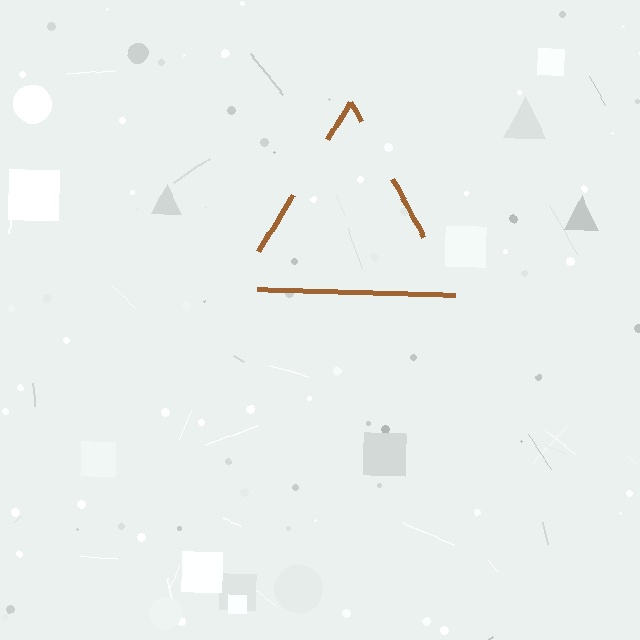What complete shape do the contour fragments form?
The contour fragments form a triangle.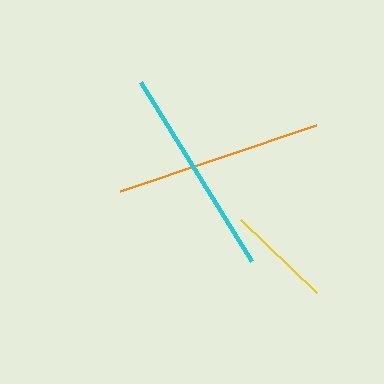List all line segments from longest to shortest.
From longest to shortest: cyan, orange, yellow.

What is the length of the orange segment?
The orange segment is approximately 207 pixels long.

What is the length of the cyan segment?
The cyan segment is approximately 211 pixels long.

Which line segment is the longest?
The cyan line is the longest at approximately 211 pixels.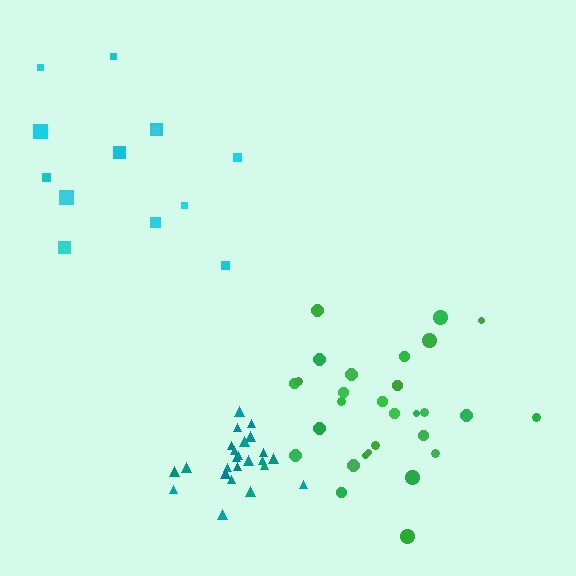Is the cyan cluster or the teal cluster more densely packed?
Teal.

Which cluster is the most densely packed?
Teal.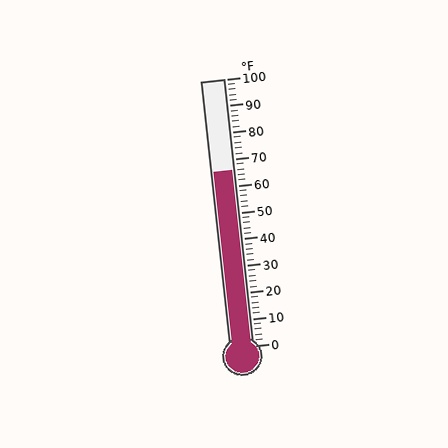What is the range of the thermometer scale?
The thermometer scale ranges from 0°F to 100°F.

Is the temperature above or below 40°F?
The temperature is above 40°F.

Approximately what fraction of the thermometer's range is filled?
The thermometer is filled to approximately 65% of its range.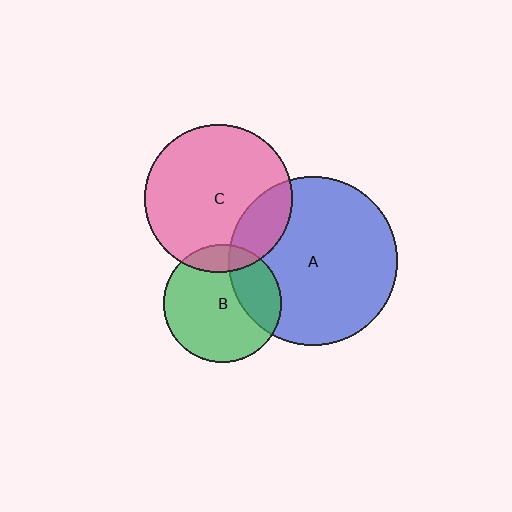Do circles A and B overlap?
Yes.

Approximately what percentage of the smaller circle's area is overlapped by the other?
Approximately 30%.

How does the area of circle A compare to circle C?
Approximately 1.3 times.